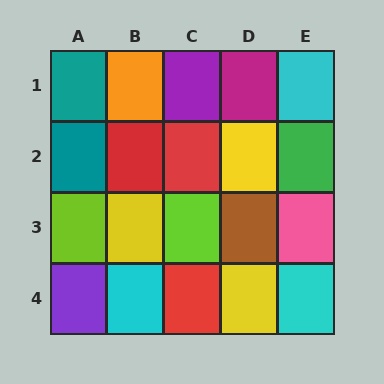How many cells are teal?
2 cells are teal.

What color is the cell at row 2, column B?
Red.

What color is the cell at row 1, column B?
Orange.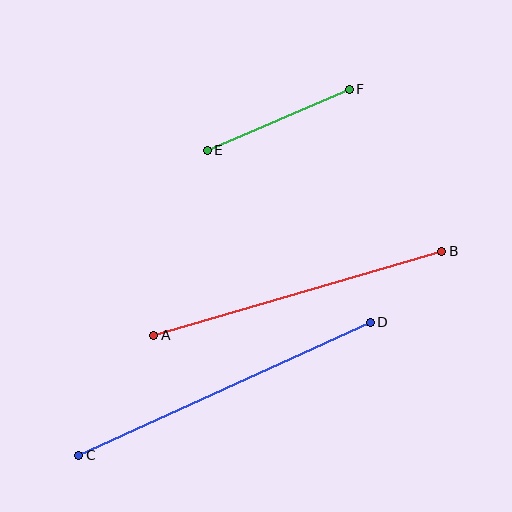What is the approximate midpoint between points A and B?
The midpoint is at approximately (298, 293) pixels.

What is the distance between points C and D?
The distance is approximately 320 pixels.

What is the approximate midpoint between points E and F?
The midpoint is at approximately (278, 120) pixels.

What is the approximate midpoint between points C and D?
The midpoint is at approximately (225, 389) pixels.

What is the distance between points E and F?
The distance is approximately 154 pixels.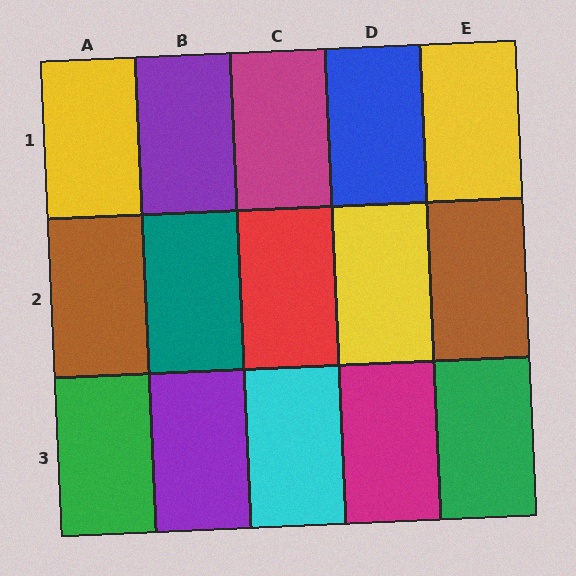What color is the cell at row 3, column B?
Purple.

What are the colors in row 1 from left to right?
Yellow, purple, magenta, blue, yellow.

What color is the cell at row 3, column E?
Green.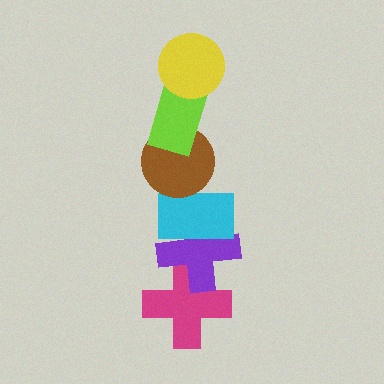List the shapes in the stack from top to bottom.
From top to bottom: the yellow circle, the lime rectangle, the brown circle, the cyan rectangle, the purple cross, the magenta cross.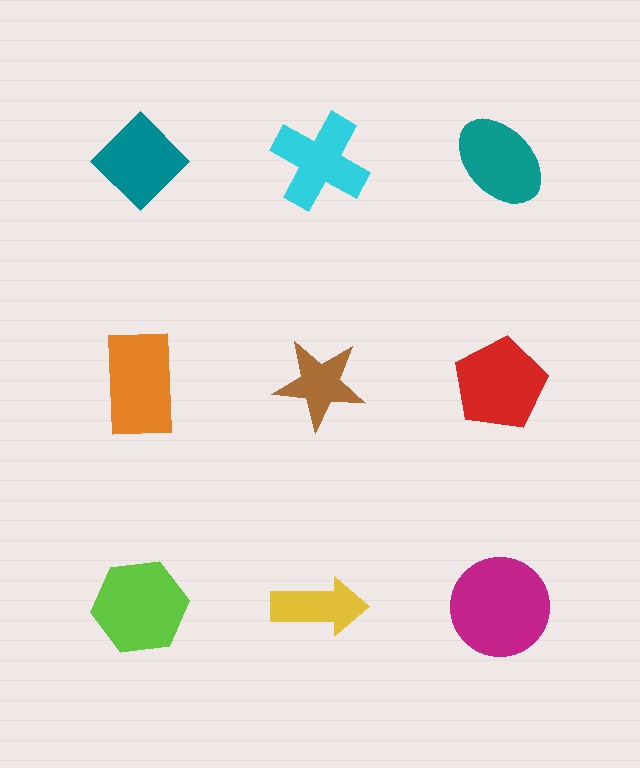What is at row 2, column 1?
An orange rectangle.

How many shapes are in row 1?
3 shapes.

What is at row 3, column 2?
A yellow arrow.